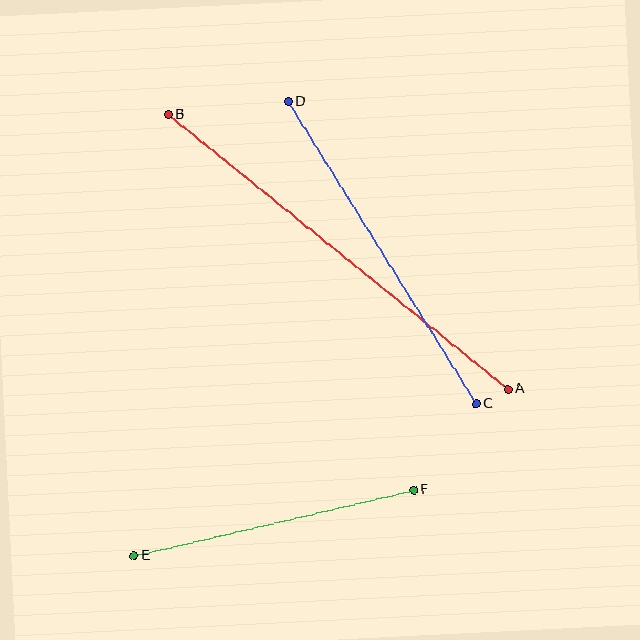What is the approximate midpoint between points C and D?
The midpoint is at approximately (383, 253) pixels.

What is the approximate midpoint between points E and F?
The midpoint is at approximately (274, 523) pixels.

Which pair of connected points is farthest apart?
Points A and B are farthest apart.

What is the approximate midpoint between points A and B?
The midpoint is at approximately (338, 252) pixels.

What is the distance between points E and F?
The distance is approximately 287 pixels.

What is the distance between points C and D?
The distance is approximately 356 pixels.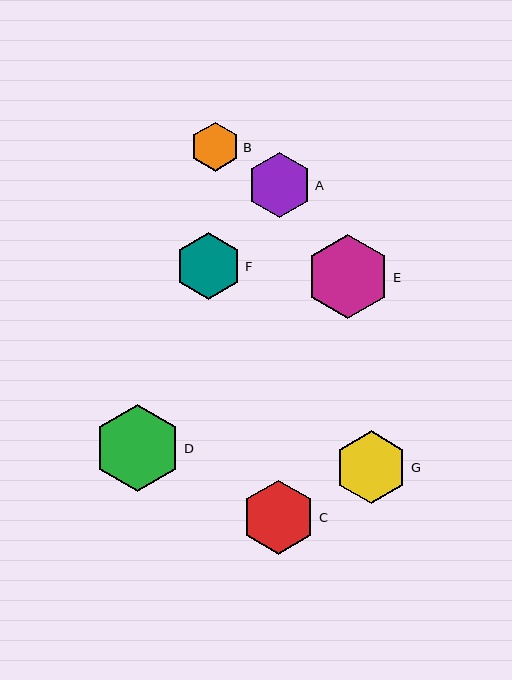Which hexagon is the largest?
Hexagon D is the largest with a size of approximately 87 pixels.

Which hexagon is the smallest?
Hexagon B is the smallest with a size of approximately 49 pixels.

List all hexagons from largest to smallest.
From largest to smallest: D, E, C, G, F, A, B.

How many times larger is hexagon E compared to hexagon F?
Hexagon E is approximately 1.3 times the size of hexagon F.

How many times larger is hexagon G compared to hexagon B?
Hexagon G is approximately 1.5 times the size of hexagon B.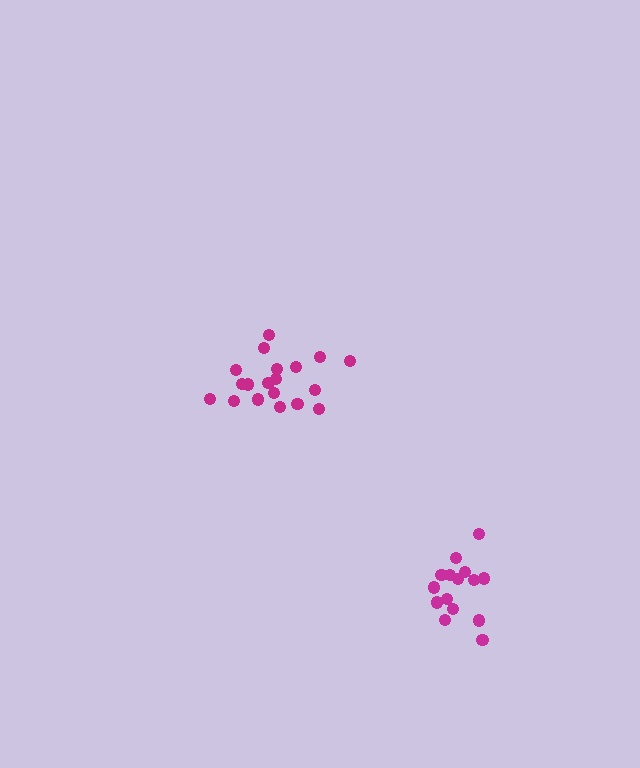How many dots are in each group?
Group 1: 19 dots, Group 2: 15 dots (34 total).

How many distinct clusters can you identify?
There are 2 distinct clusters.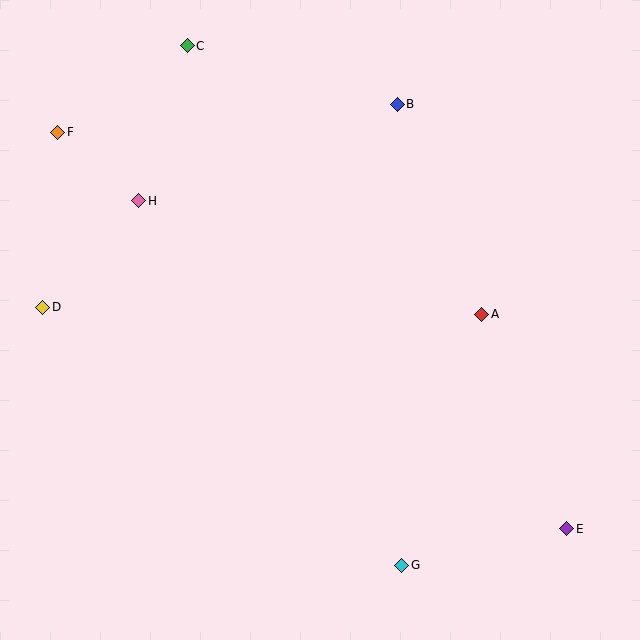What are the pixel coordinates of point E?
Point E is at (567, 529).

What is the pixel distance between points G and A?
The distance between G and A is 263 pixels.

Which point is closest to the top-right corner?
Point B is closest to the top-right corner.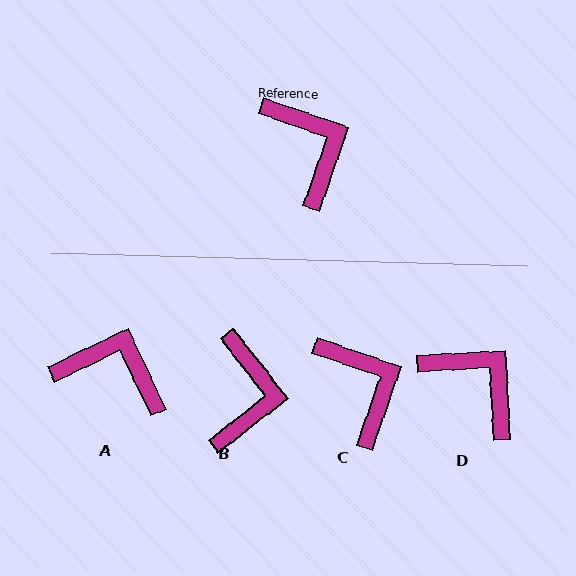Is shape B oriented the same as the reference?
No, it is off by about 32 degrees.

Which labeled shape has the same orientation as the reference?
C.